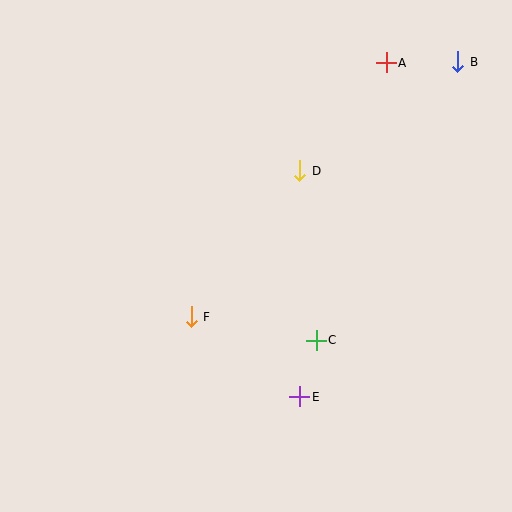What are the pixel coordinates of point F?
Point F is at (191, 317).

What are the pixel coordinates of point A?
Point A is at (386, 63).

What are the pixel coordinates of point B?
Point B is at (458, 62).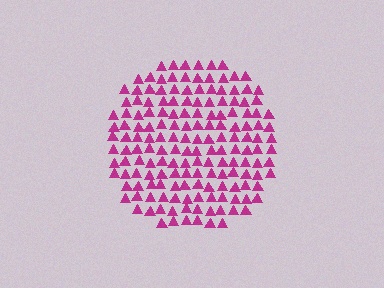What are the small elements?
The small elements are triangles.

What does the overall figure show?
The overall figure shows a circle.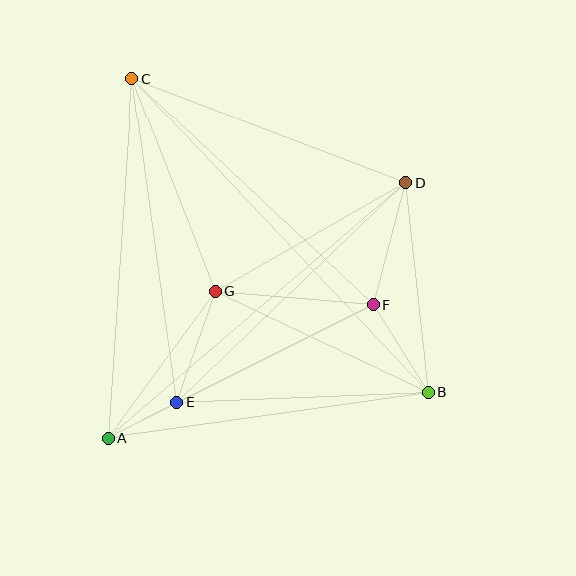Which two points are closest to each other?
Points A and E are closest to each other.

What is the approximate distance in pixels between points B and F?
The distance between B and F is approximately 103 pixels.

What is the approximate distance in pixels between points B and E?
The distance between B and E is approximately 252 pixels.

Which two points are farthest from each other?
Points B and C are farthest from each other.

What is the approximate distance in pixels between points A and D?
The distance between A and D is approximately 392 pixels.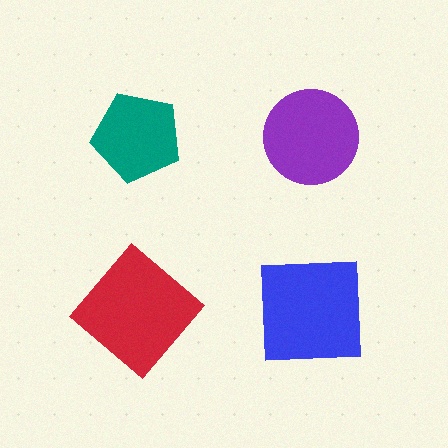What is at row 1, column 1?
A teal pentagon.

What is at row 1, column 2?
A purple circle.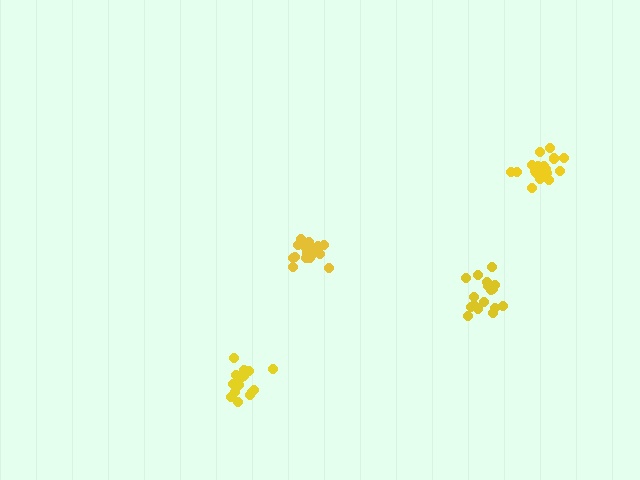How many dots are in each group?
Group 1: 19 dots, Group 2: 17 dots, Group 3: 15 dots, Group 4: 19 dots (70 total).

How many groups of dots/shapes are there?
There are 4 groups.